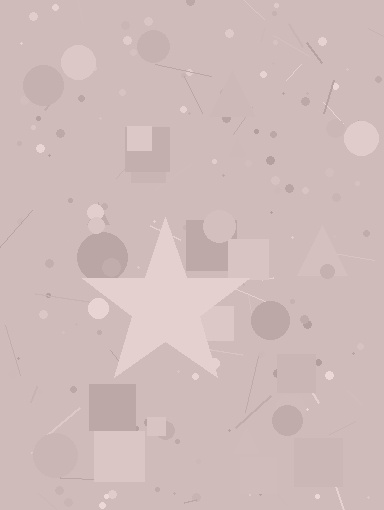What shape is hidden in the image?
A star is hidden in the image.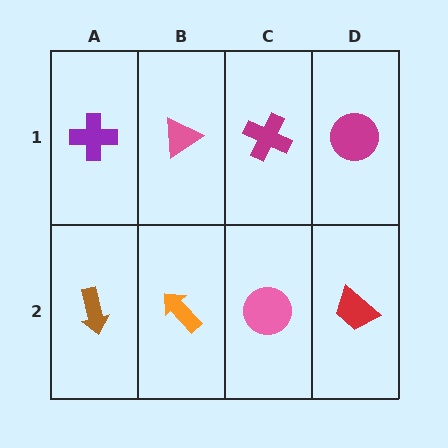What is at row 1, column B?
A pink triangle.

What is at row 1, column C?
A magenta cross.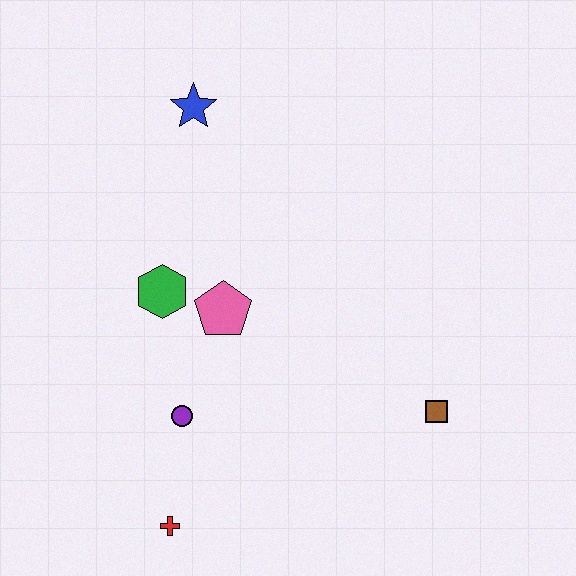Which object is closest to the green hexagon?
The pink pentagon is closest to the green hexagon.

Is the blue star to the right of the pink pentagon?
No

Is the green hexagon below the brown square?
No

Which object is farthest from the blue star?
The red cross is farthest from the blue star.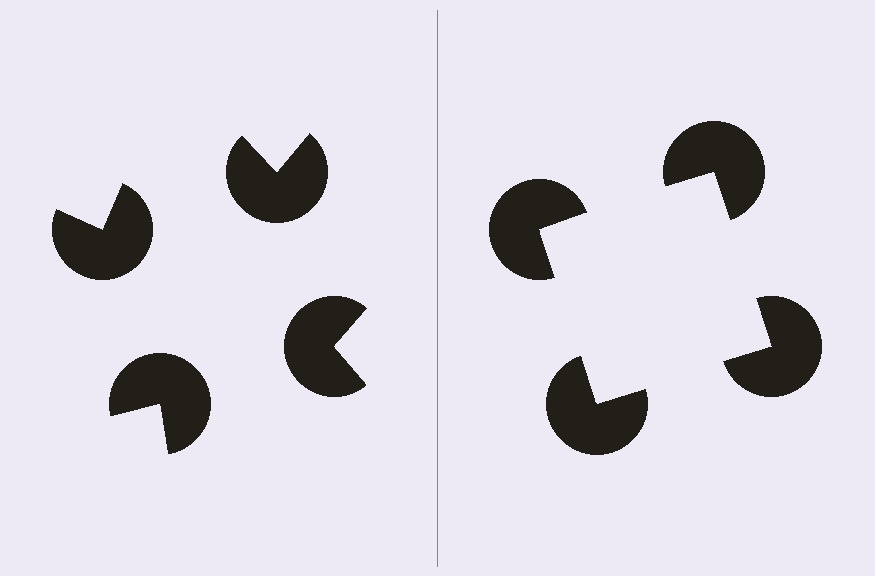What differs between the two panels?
The pac-man discs are positioned identically on both sides; only the wedge orientations differ. On the right they align to a square; on the left they are misaligned.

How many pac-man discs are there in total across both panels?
8 — 4 on each side.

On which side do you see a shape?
An illusory square appears on the right side. On the left side the wedge cuts are rotated, so no coherent shape forms.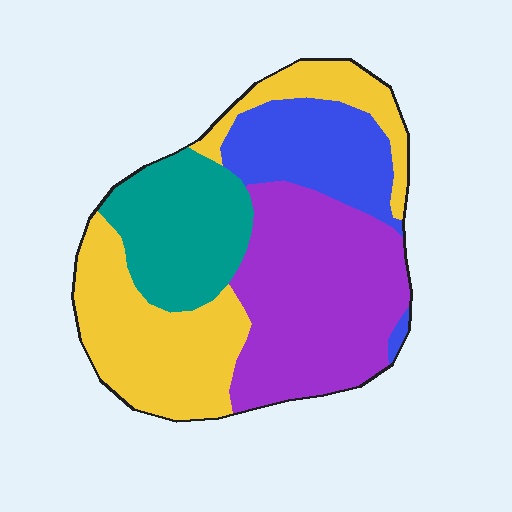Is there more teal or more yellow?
Yellow.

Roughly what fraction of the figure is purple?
Purple takes up between a quarter and a half of the figure.